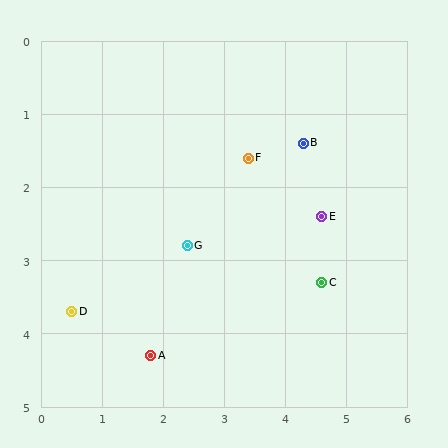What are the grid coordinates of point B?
Point B is at approximately (4.3, 1.4).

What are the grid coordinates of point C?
Point C is at approximately (4.6, 3.3).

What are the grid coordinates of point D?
Point D is at approximately (0.5, 3.7).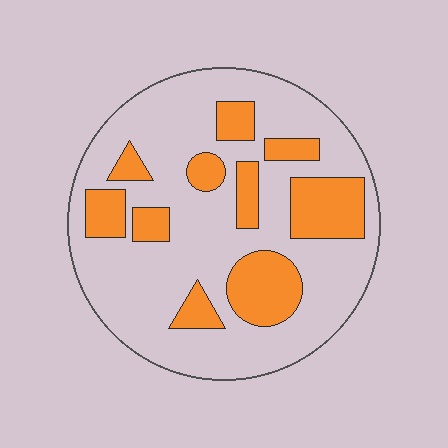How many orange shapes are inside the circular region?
10.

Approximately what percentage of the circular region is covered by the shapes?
Approximately 25%.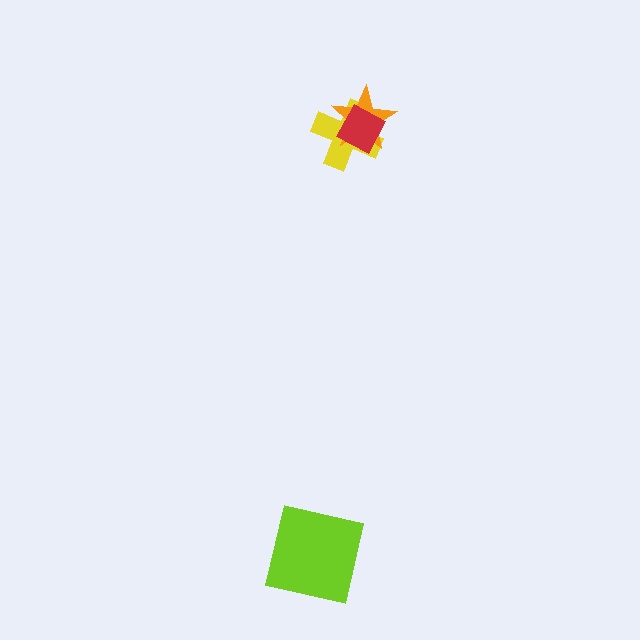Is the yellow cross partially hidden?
Yes, it is partially covered by another shape.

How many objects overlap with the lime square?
0 objects overlap with the lime square.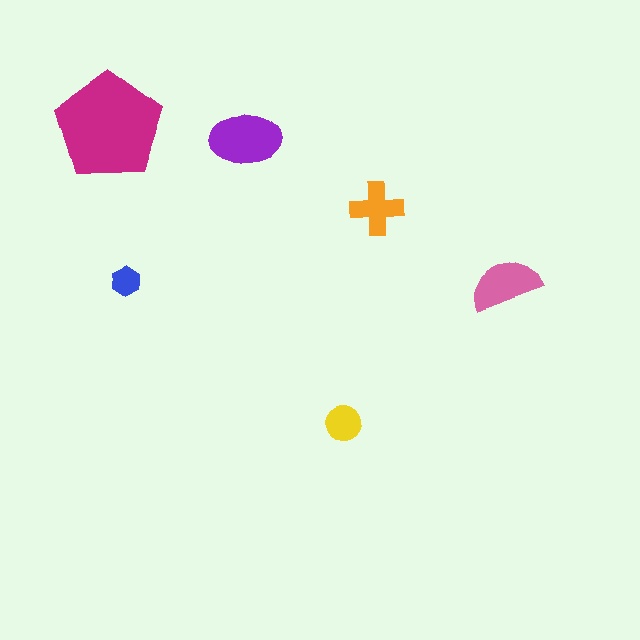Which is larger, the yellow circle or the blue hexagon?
The yellow circle.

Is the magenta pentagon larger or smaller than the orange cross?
Larger.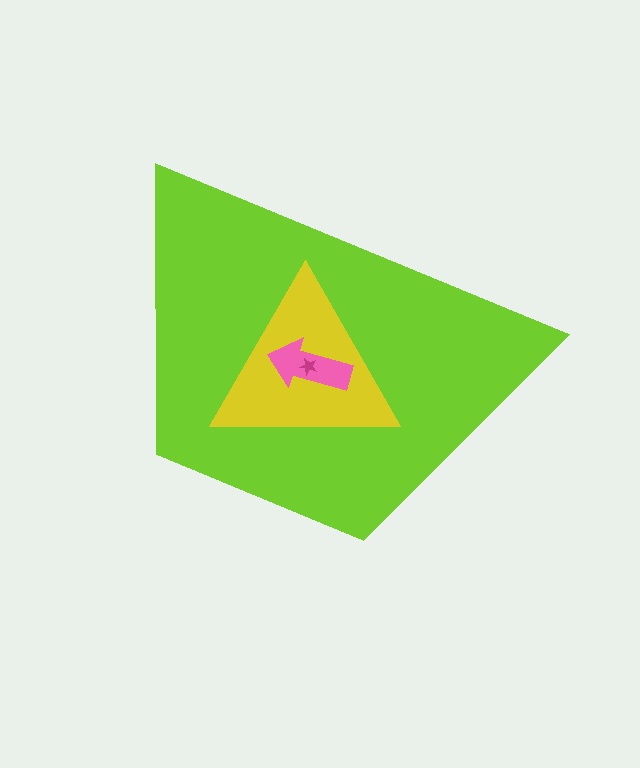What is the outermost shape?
The lime trapezoid.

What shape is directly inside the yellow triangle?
The pink arrow.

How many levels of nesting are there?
4.